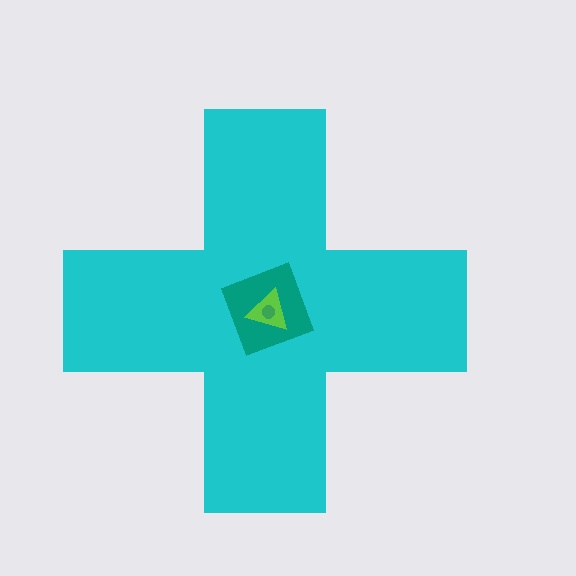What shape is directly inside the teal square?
The lime triangle.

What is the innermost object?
The green circle.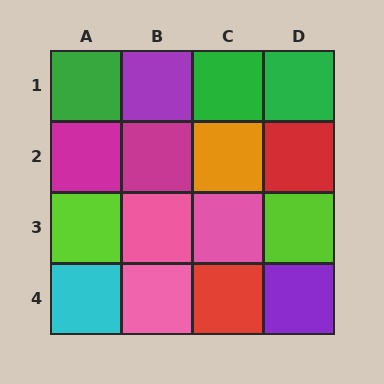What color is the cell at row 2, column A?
Magenta.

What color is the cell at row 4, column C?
Red.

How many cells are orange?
1 cell is orange.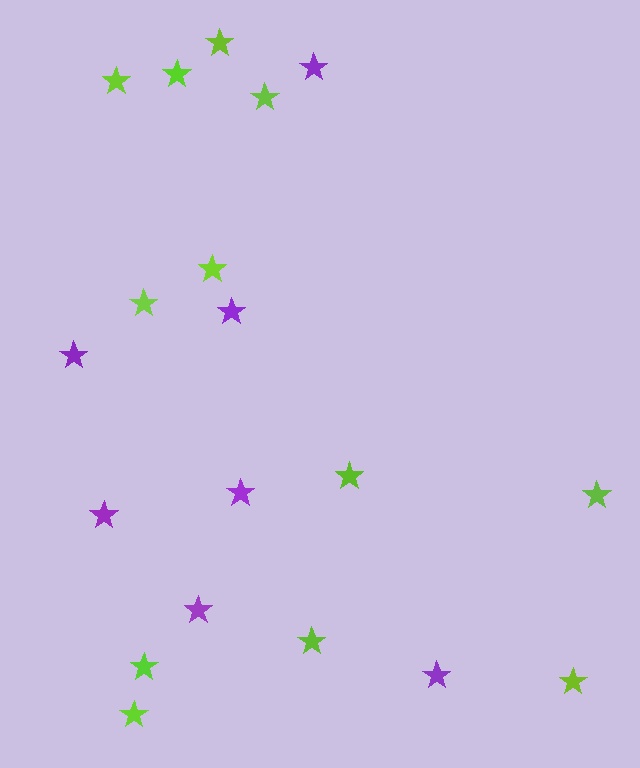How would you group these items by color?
There are 2 groups: one group of purple stars (7) and one group of lime stars (12).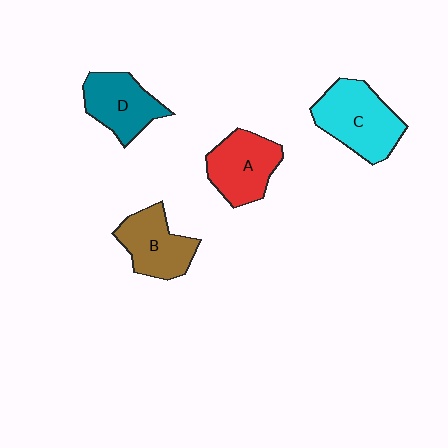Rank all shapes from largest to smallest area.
From largest to smallest: C (cyan), A (red), B (brown), D (teal).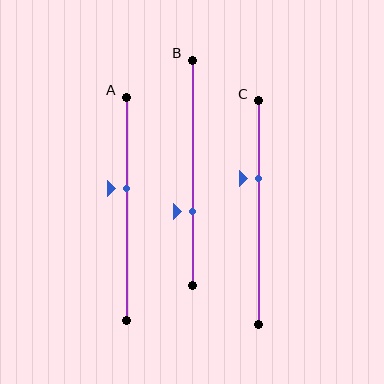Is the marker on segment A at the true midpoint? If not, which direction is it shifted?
No, the marker on segment A is shifted upward by about 9% of the segment length.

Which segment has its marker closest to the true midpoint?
Segment A has its marker closest to the true midpoint.